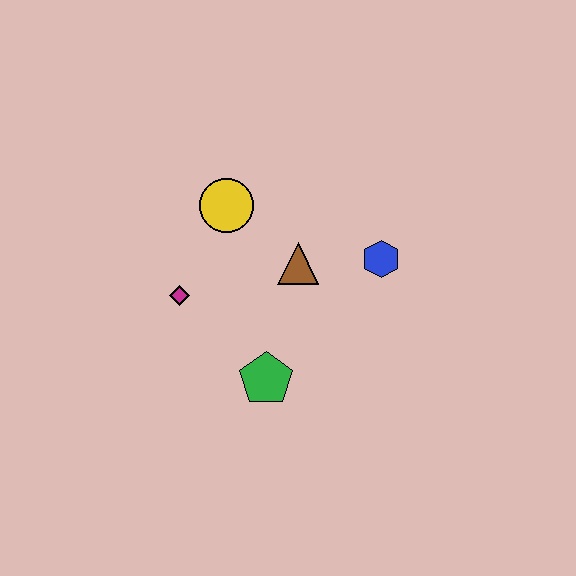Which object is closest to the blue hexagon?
The brown triangle is closest to the blue hexagon.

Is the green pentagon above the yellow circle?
No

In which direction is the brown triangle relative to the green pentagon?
The brown triangle is above the green pentagon.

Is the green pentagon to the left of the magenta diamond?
No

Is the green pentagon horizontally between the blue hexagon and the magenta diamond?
Yes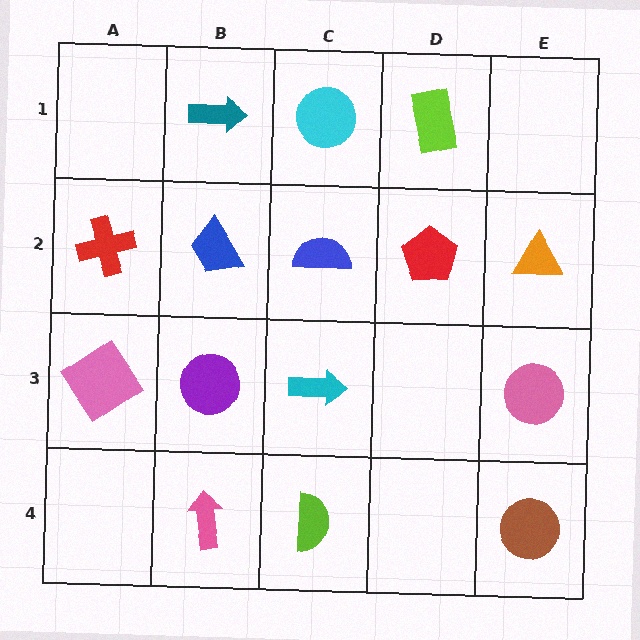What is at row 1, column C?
A cyan circle.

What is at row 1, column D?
A lime rectangle.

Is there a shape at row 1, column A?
No, that cell is empty.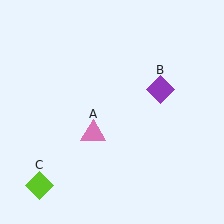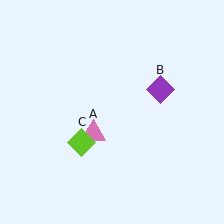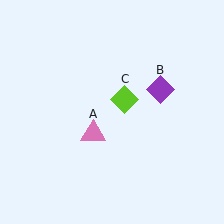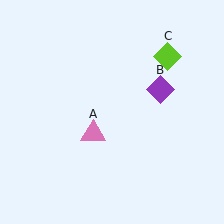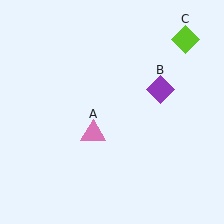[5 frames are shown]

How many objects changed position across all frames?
1 object changed position: lime diamond (object C).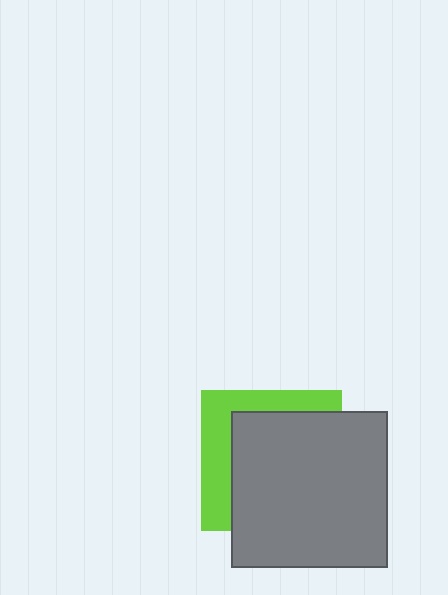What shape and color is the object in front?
The object in front is a gray square.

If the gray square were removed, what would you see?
You would see the complete lime square.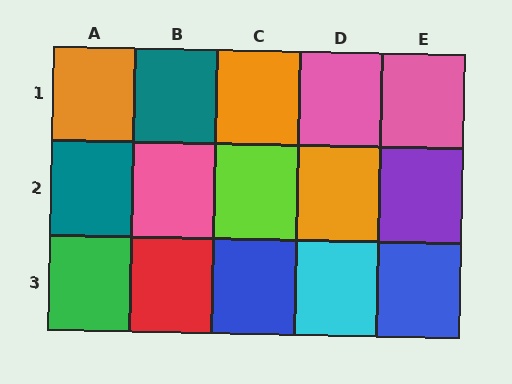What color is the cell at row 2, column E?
Purple.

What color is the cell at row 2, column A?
Teal.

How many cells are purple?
1 cell is purple.